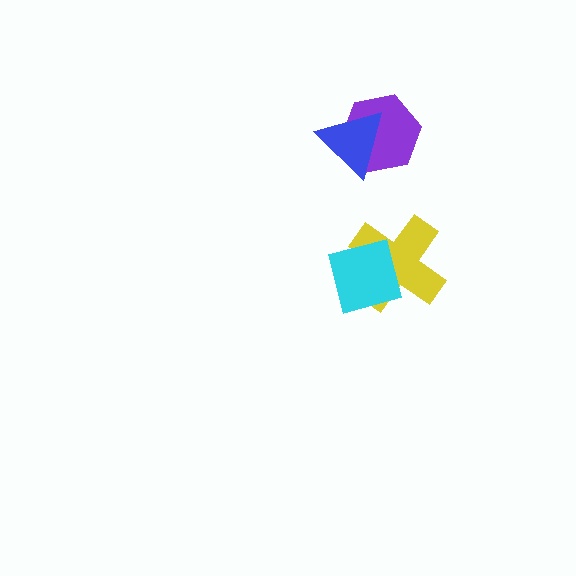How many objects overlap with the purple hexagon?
1 object overlaps with the purple hexagon.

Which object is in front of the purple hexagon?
The blue triangle is in front of the purple hexagon.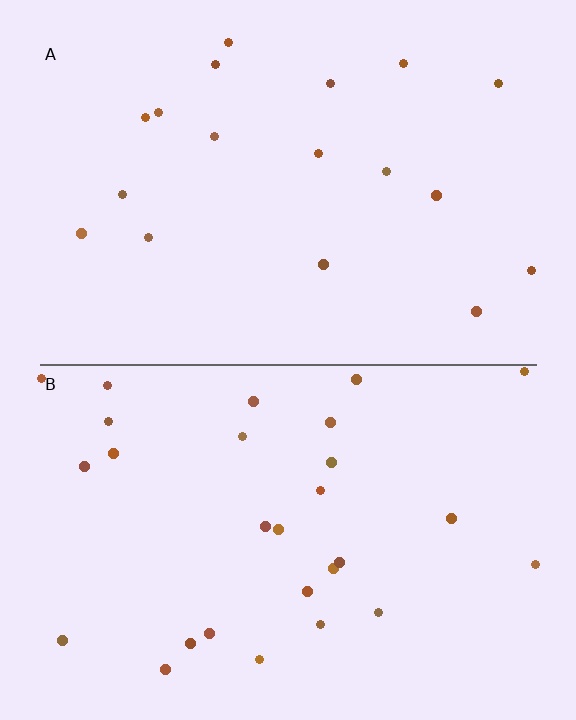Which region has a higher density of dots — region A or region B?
B (the bottom).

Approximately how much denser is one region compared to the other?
Approximately 1.6× — region B over region A.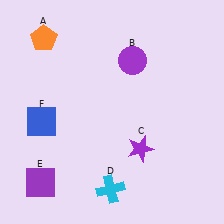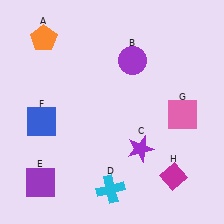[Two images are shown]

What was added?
A pink square (G), a magenta diamond (H) were added in Image 2.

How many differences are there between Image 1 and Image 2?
There are 2 differences between the two images.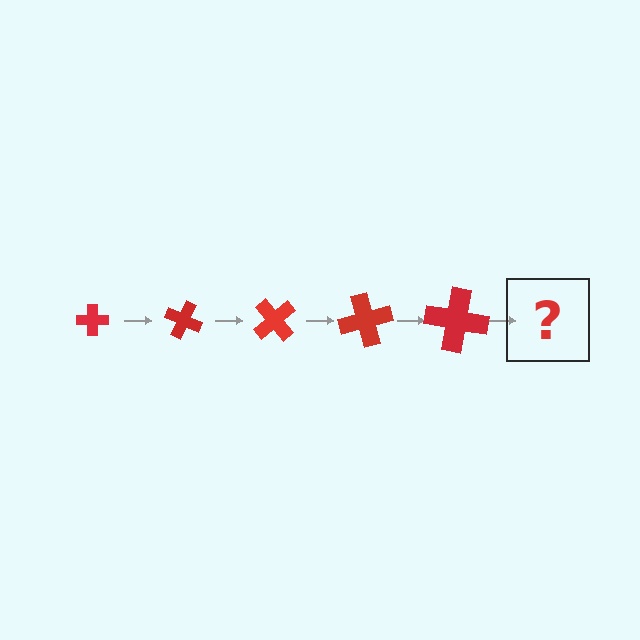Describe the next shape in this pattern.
It should be a cross, larger than the previous one and rotated 125 degrees from the start.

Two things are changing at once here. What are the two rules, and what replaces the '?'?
The two rules are that the cross grows larger each step and it rotates 25 degrees each step. The '?' should be a cross, larger than the previous one and rotated 125 degrees from the start.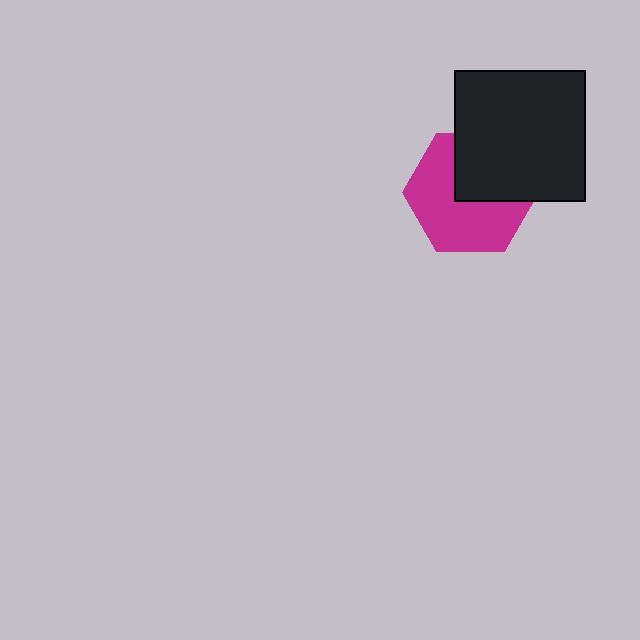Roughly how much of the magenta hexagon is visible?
About half of it is visible (roughly 61%).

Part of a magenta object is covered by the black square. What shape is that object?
It is a hexagon.